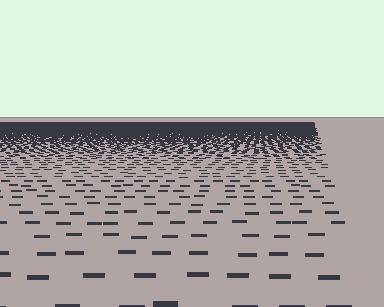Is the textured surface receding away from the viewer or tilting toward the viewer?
The surface is receding away from the viewer. Texture elements get smaller and denser toward the top.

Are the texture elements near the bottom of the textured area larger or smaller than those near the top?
Larger. Near the bottom, elements are closer to the viewer and appear at a bigger on-screen size.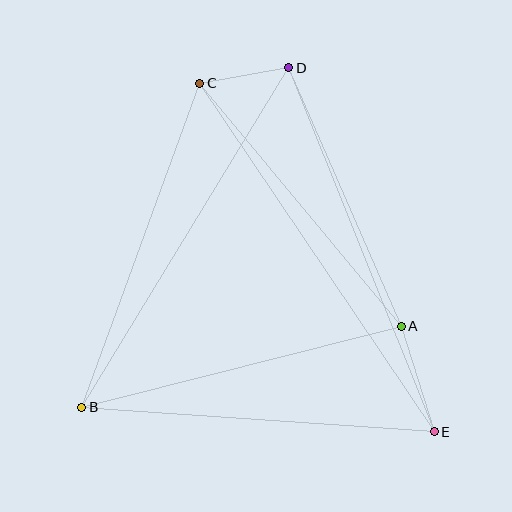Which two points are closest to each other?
Points C and D are closest to each other.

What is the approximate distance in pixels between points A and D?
The distance between A and D is approximately 282 pixels.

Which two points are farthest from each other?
Points C and E are farthest from each other.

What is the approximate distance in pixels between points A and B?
The distance between A and B is approximately 330 pixels.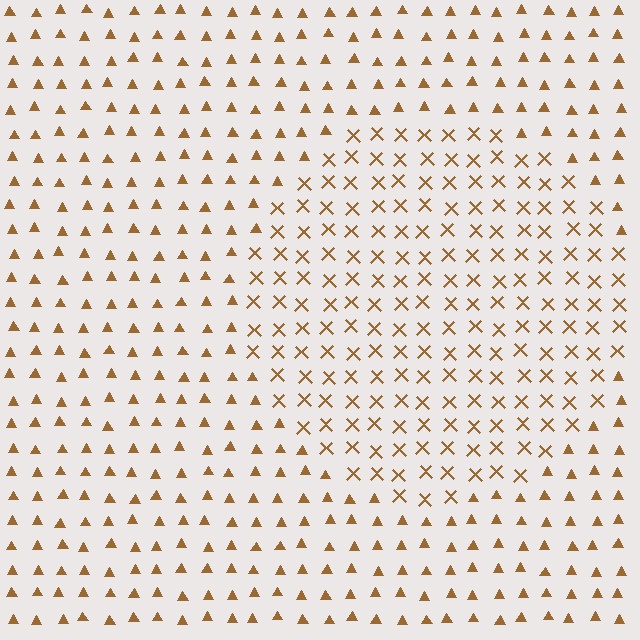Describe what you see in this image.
The image is filled with small brown elements arranged in a uniform grid. A circle-shaped region contains X marks, while the surrounding area contains triangles. The boundary is defined purely by the change in element shape.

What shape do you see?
I see a circle.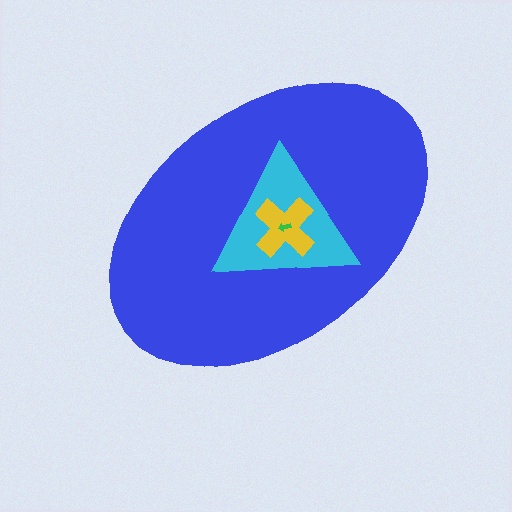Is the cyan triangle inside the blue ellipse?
Yes.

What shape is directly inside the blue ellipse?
The cyan triangle.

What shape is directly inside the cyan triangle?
The yellow cross.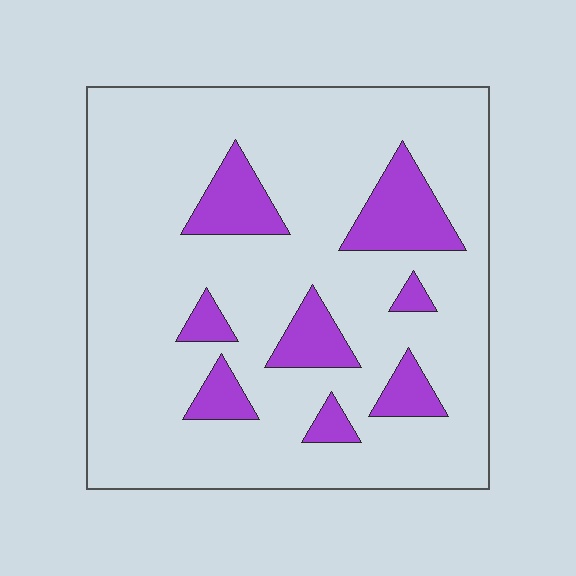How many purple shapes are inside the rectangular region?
8.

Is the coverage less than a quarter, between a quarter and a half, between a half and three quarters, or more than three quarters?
Less than a quarter.